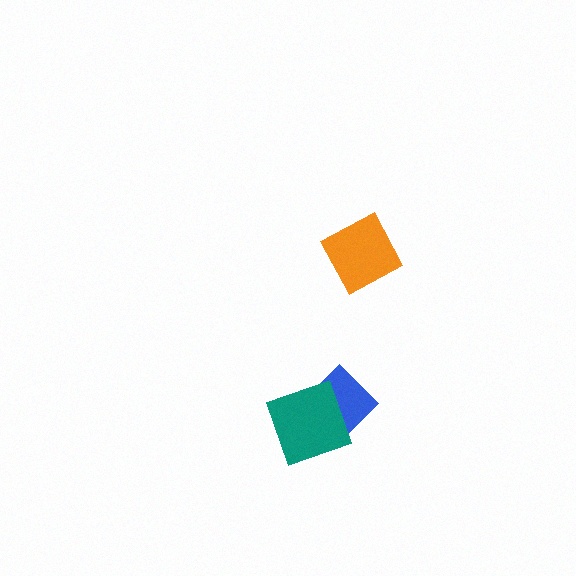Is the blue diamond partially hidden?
Yes, it is partially covered by another shape.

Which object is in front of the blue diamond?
The teal diamond is in front of the blue diamond.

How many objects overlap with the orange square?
0 objects overlap with the orange square.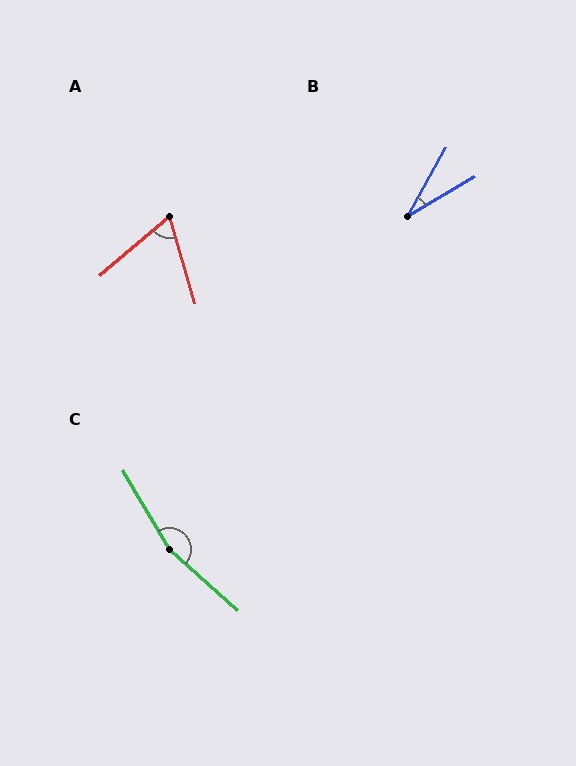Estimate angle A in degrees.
Approximately 66 degrees.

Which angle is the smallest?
B, at approximately 30 degrees.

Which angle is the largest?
C, at approximately 161 degrees.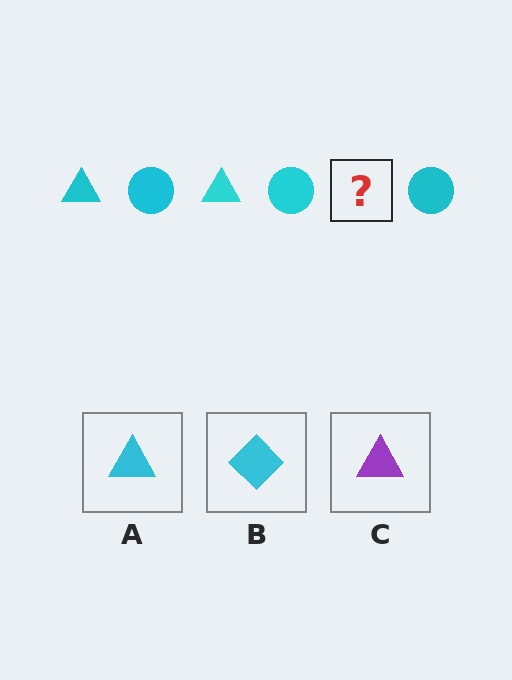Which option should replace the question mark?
Option A.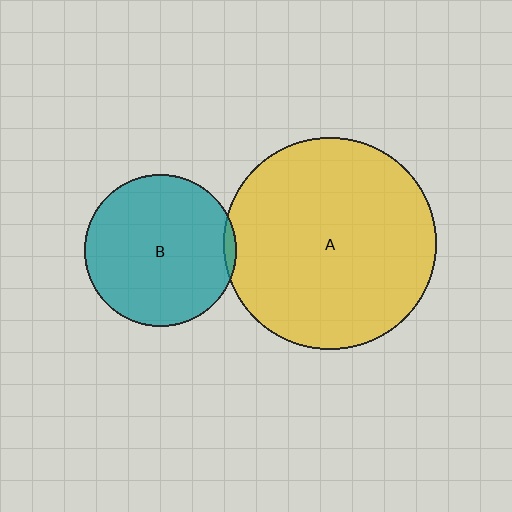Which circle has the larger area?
Circle A (yellow).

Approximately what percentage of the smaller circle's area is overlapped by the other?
Approximately 5%.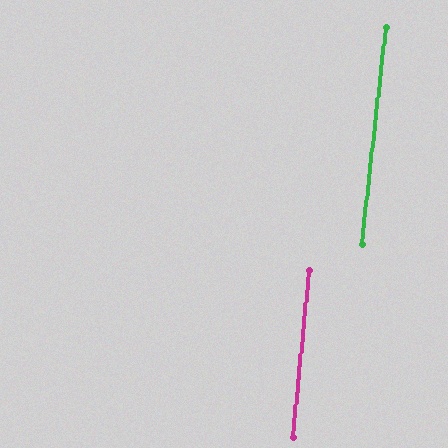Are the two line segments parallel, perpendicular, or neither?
Parallel — their directions differ by only 0.7°.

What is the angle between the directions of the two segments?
Approximately 1 degree.